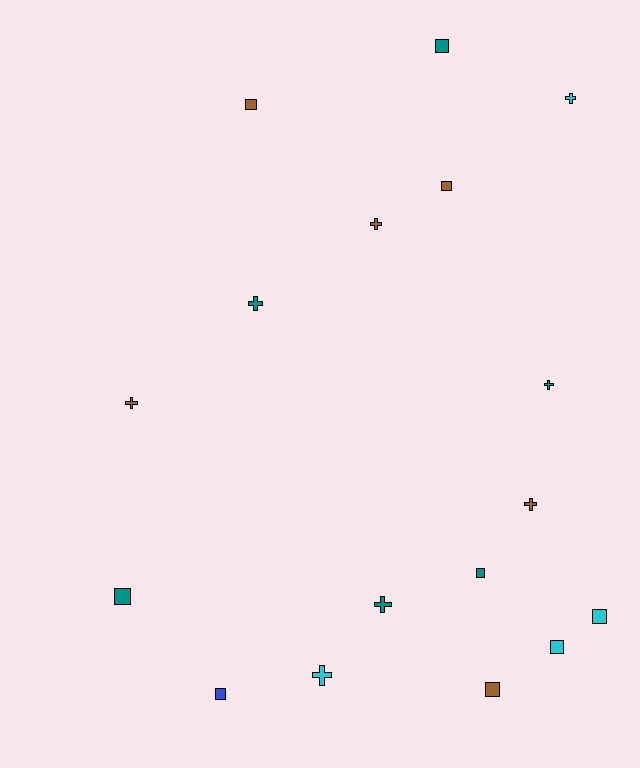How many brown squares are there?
There are 3 brown squares.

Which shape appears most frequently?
Square, with 9 objects.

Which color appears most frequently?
Teal, with 6 objects.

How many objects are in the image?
There are 17 objects.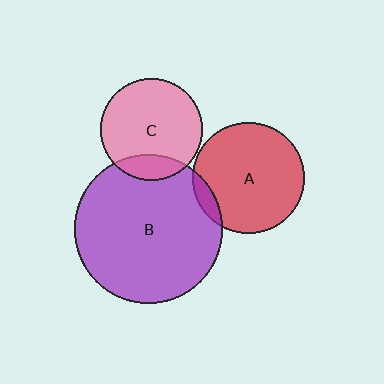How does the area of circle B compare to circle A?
Approximately 1.8 times.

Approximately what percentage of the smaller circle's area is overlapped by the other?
Approximately 10%.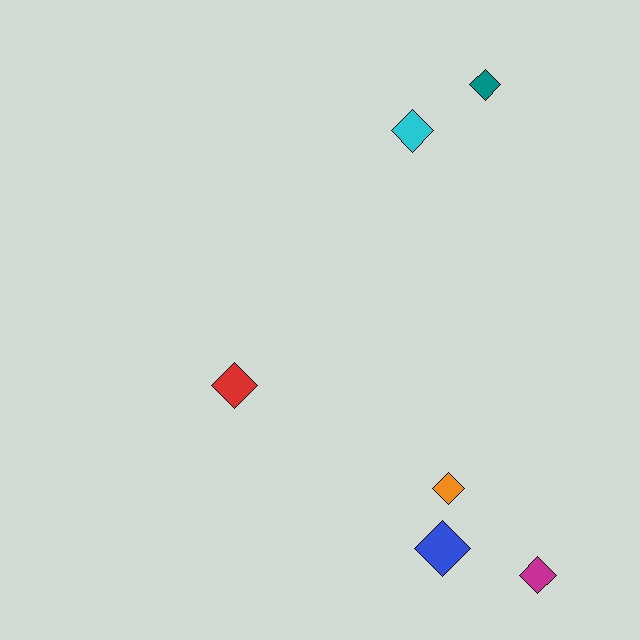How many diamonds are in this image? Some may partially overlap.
There are 6 diamonds.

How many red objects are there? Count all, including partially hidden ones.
There is 1 red object.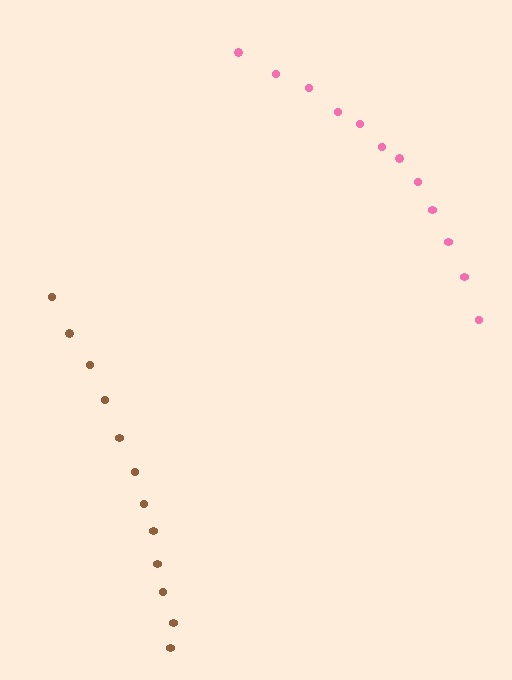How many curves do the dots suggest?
There are 2 distinct paths.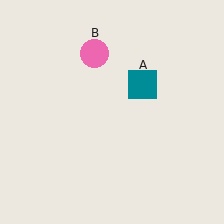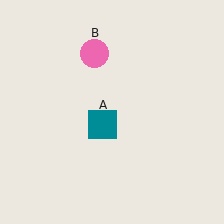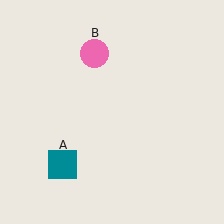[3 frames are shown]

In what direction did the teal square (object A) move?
The teal square (object A) moved down and to the left.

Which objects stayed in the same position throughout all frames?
Pink circle (object B) remained stationary.